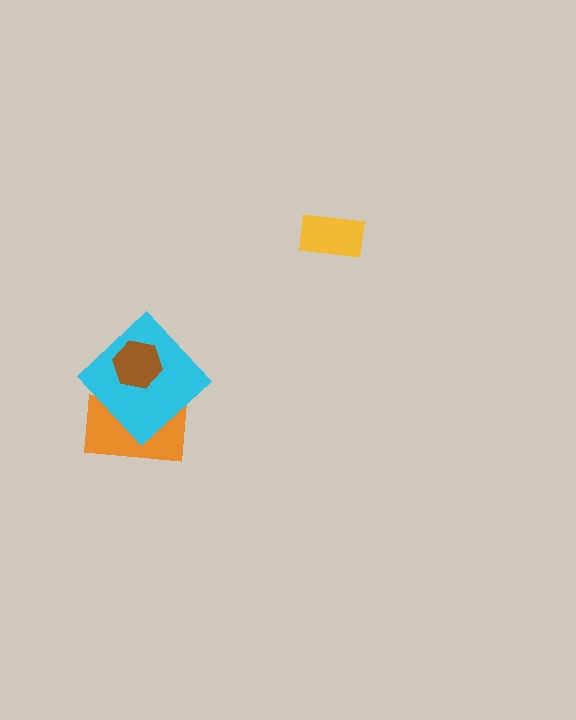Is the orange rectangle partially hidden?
Yes, it is partially covered by another shape.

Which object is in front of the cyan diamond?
The brown hexagon is in front of the cyan diamond.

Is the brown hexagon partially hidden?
No, no other shape covers it.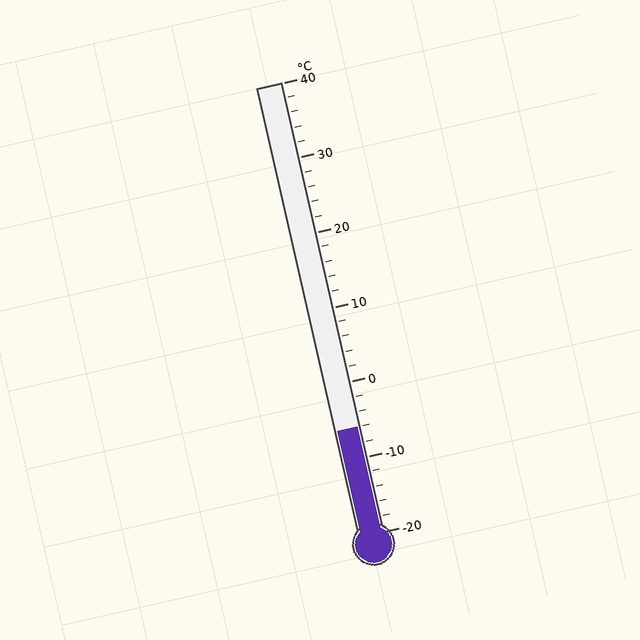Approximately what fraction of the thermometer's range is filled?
The thermometer is filled to approximately 25% of its range.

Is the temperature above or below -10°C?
The temperature is above -10°C.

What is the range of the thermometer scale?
The thermometer scale ranges from -20°C to 40°C.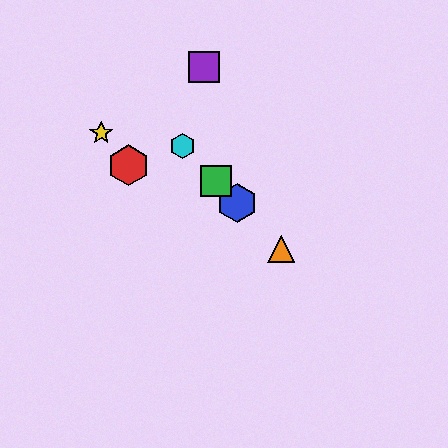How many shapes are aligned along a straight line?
4 shapes (the blue hexagon, the green square, the orange triangle, the cyan hexagon) are aligned along a straight line.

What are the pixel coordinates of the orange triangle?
The orange triangle is at (281, 249).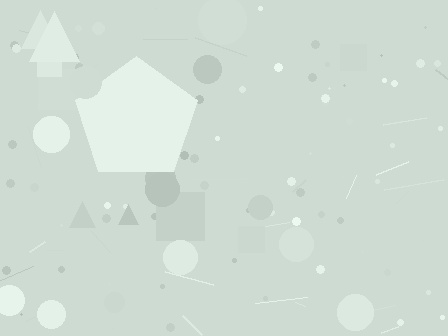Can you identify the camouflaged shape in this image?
The camouflaged shape is a pentagon.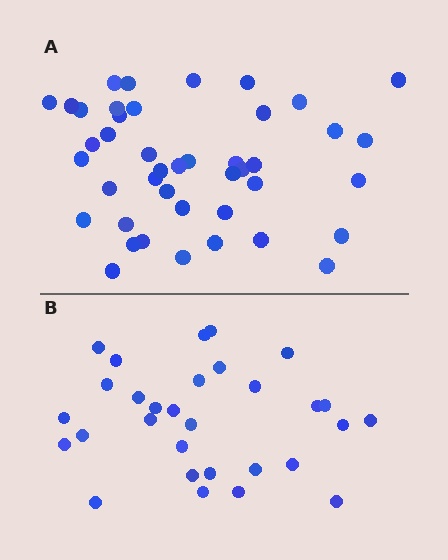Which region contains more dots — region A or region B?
Region A (the top region) has more dots.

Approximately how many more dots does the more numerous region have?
Region A has approximately 15 more dots than region B.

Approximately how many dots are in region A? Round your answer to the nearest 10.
About 40 dots. (The exact count is 43, which rounds to 40.)